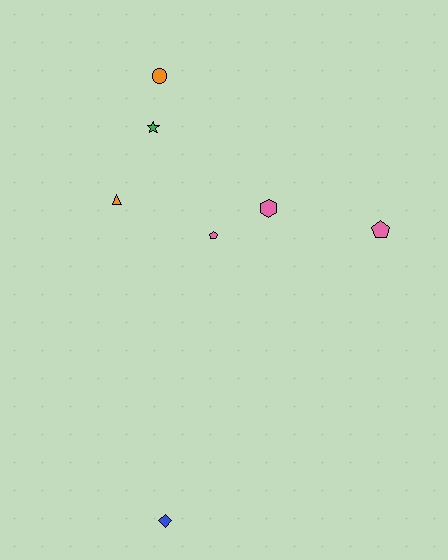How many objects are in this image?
There are 7 objects.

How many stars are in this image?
There is 1 star.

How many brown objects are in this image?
There are no brown objects.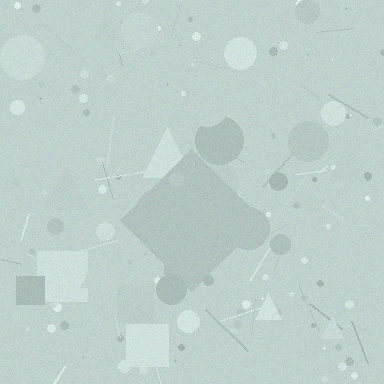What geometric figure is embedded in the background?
A diamond is embedded in the background.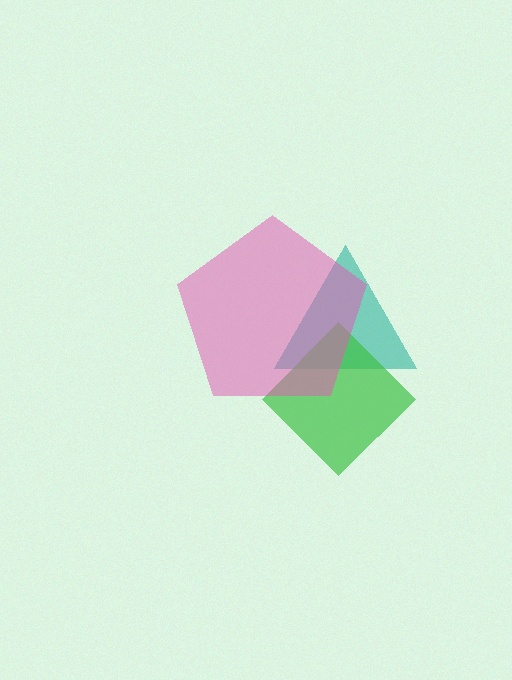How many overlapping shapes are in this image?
There are 3 overlapping shapes in the image.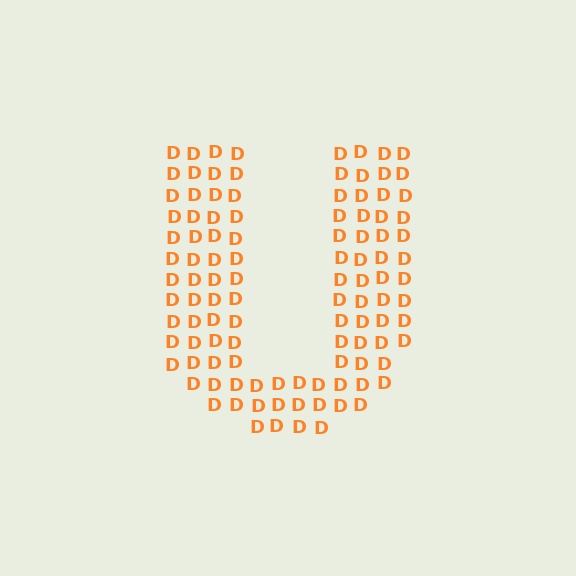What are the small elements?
The small elements are letter D's.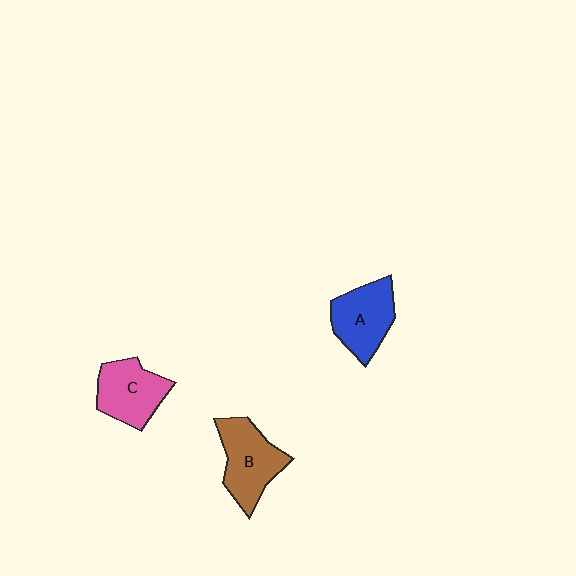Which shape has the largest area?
Shape B (brown).